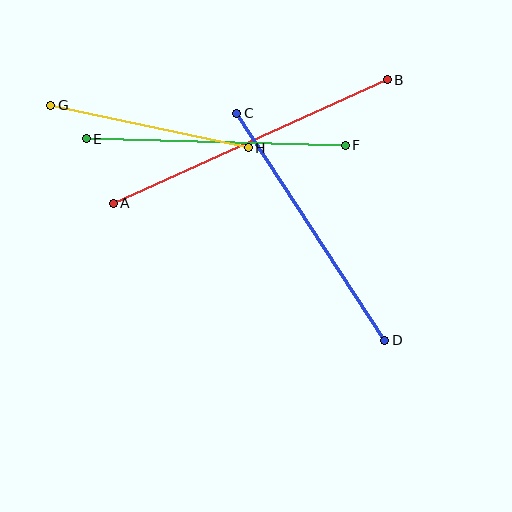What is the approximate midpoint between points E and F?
The midpoint is at approximately (216, 142) pixels.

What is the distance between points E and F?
The distance is approximately 259 pixels.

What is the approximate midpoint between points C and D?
The midpoint is at approximately (311, 227) pixels.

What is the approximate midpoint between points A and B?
The midpoint is at approximately (250, 142) pixels.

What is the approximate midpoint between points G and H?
The midpoint is at approximately (149, 126) pixels.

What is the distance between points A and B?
The distance is approximately 300 pixels.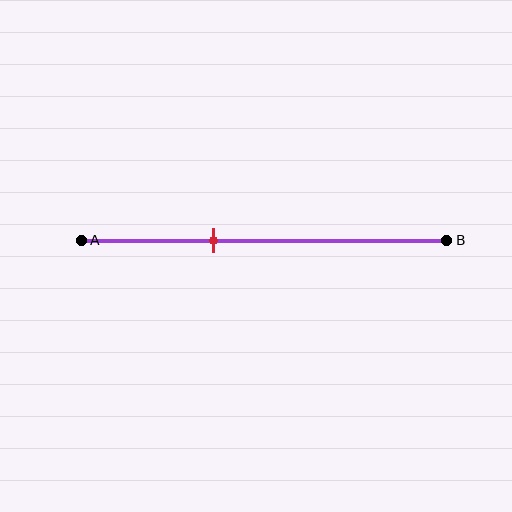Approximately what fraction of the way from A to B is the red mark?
The red mark is approximately 35% of the way from A to B.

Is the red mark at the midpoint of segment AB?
No, the mark is at about 35% from A, not at the 50% midpoint.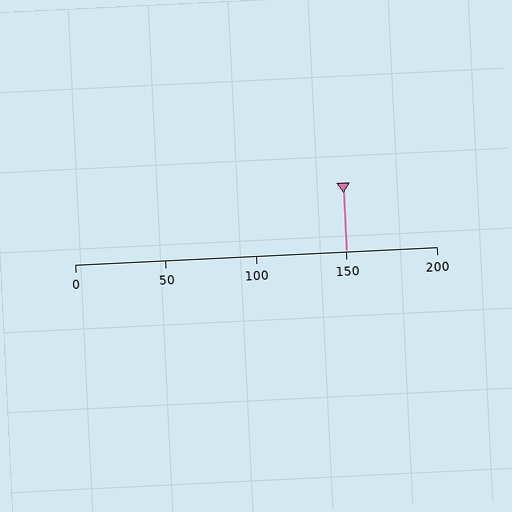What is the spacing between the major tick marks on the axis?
The major ticks are spaced 50 apart.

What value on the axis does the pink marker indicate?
The marker indicates approximately 150.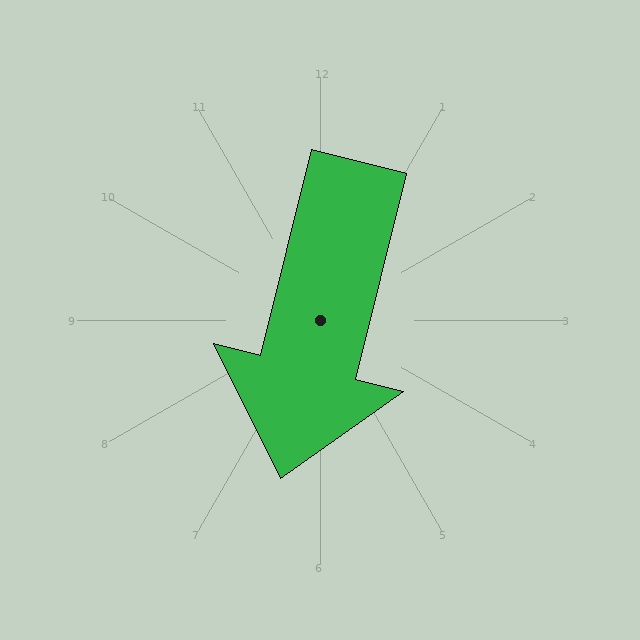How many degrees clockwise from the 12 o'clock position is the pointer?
Approximately 194 degrees.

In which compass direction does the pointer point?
South.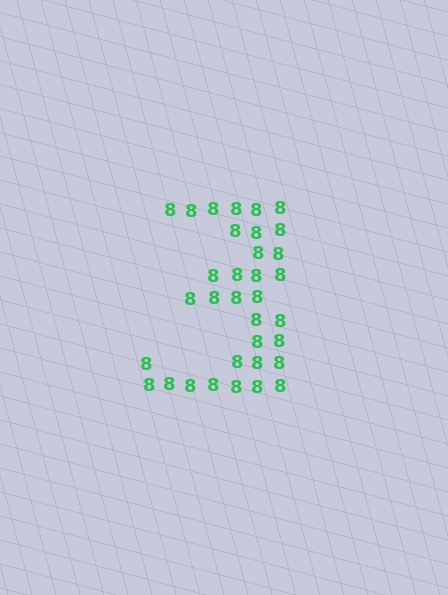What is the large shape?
The large shape is the digit 3.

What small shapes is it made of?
It is made of small digit 8's.